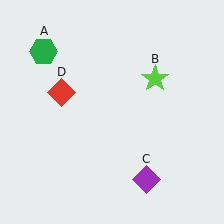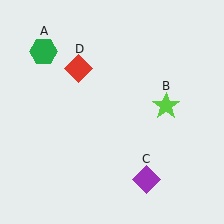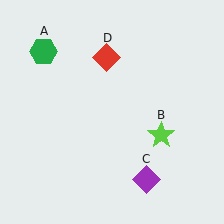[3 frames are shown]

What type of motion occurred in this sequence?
The lime star (object B), red diamond (object D) rotated clockwise around the center of the scene.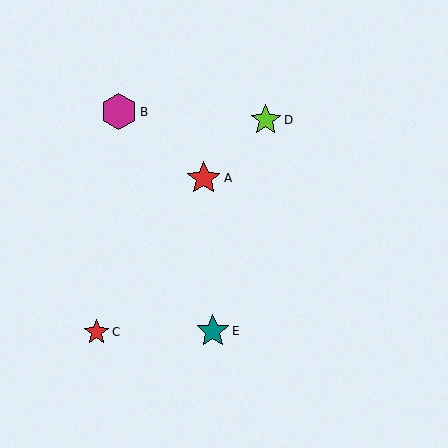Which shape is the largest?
The magenta hexagon (labeled B) is the largest.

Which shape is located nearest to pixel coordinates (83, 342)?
The red star (labeled C) at (97, 332) is nearest to that location.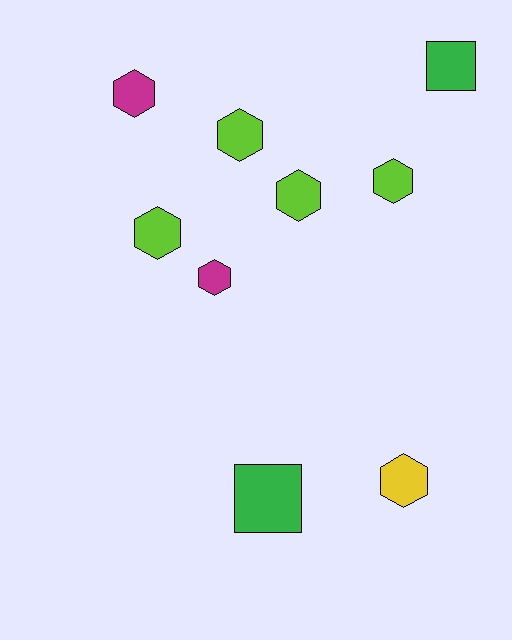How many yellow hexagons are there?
There is 1 yellow hexagon.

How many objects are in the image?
There are 9 objects.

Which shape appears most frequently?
Hexagon, with 7 objects.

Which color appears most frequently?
Lime, with 4 objects.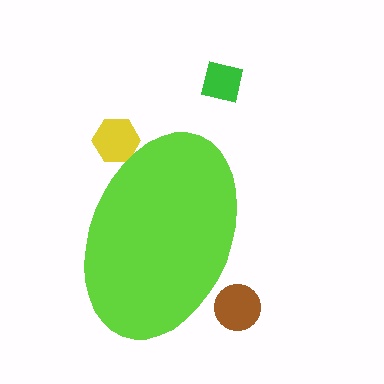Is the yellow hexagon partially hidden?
Yes, the yellow hexagon is partially hidden behind the lime ellipse.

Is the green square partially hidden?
No, the green square is fully visible.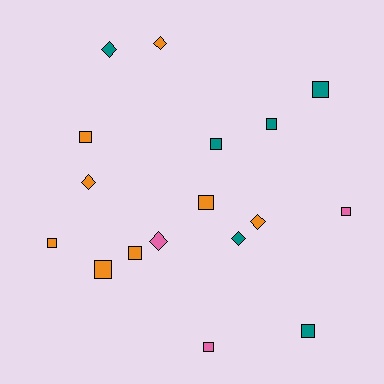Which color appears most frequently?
Orange, with 8 objects.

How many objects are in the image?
There are 17 objects.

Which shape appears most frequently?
Square, with 11 objects.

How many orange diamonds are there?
There are 3 orange diamonds.